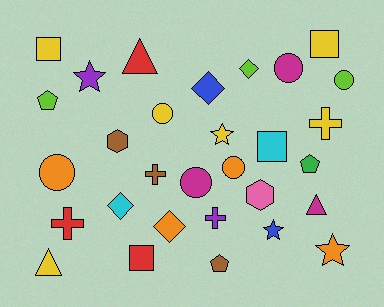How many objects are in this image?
There are 30 objects.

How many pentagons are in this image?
There are 3 pentagons.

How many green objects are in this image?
There is 1 green object.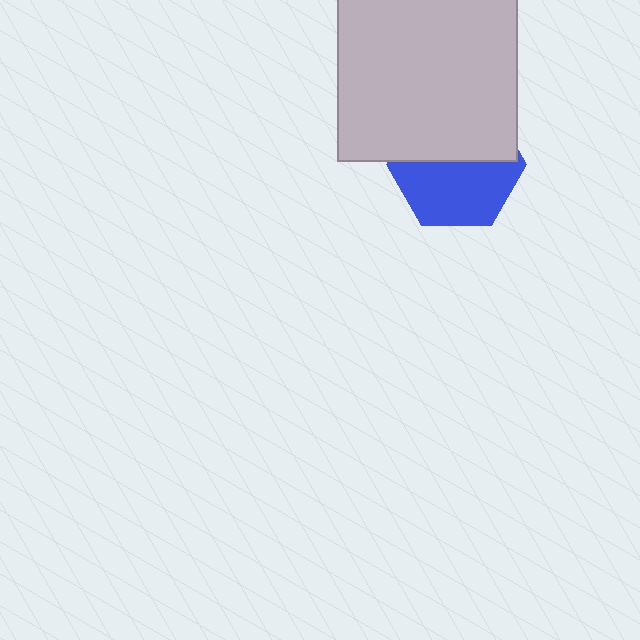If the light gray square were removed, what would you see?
You would see the complete blue hexagon.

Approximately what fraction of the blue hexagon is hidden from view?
Roughly 46% of the blue hexagon is hidden behind the light gray square.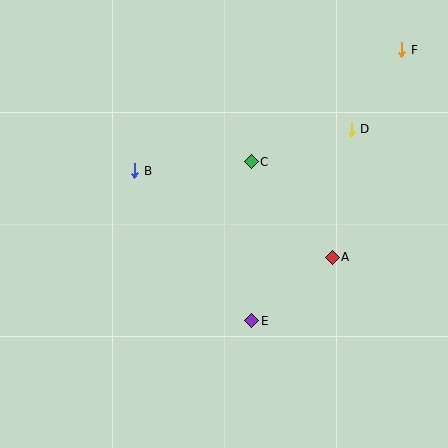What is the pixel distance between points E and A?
The distance between E and A is 103 pixels.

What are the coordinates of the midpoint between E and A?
The midpoint between E and A is at (292, 289).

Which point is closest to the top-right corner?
Point F is closest to the top-right corner.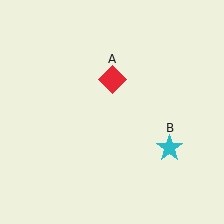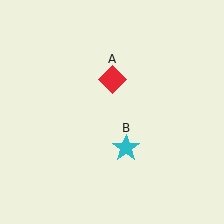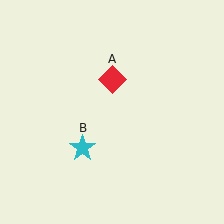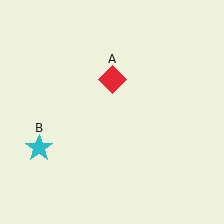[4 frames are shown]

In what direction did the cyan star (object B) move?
The cyan star (object B) moved left.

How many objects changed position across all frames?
1 object changed position: cyan star (object B).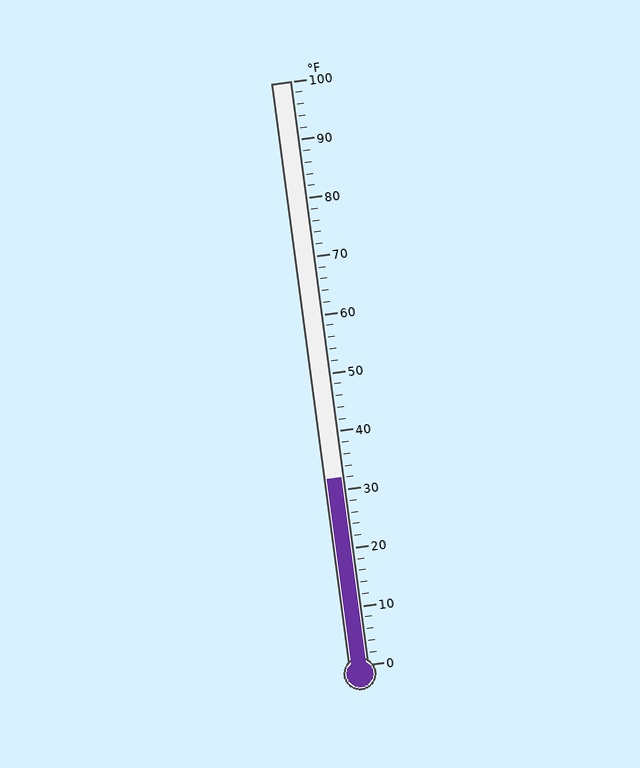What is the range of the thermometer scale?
The thermometer scale ranges from 0°F to 100°F.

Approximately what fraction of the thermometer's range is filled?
The thermometer is filled to approximately 30% of its range.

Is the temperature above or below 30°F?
The temperature is above 30°F.